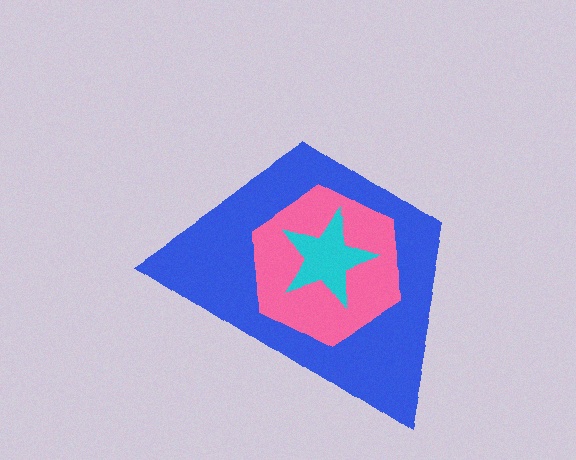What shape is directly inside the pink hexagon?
The cyan star.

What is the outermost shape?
The blue trapezoid.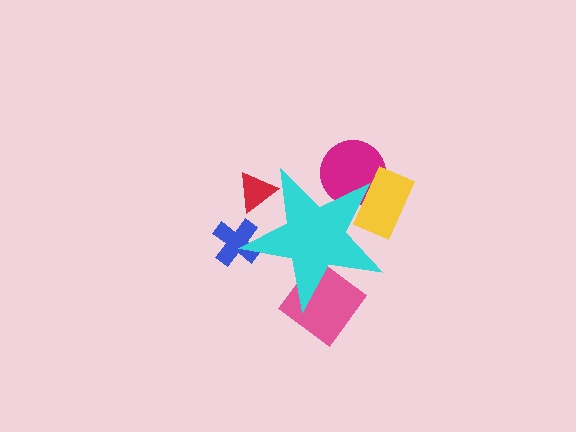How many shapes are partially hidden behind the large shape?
6 shapes are partially hidden.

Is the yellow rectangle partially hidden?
Yes, the yellow rectangle is partially hidden behind the cyan star.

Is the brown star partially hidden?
Yes, the brown star is partially hidden behind the cyan star.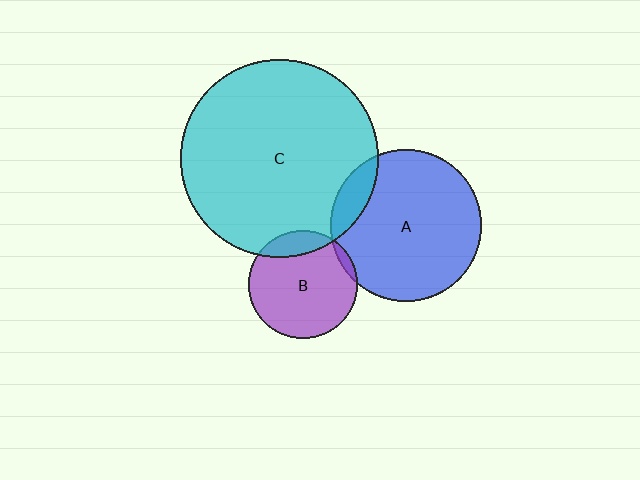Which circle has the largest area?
Circle C (cyan).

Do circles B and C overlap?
Yes.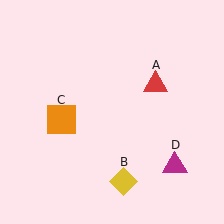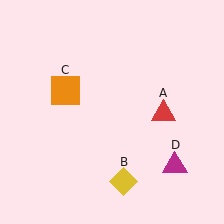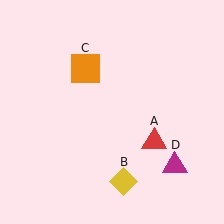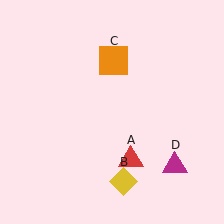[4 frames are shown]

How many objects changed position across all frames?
2 objects changed position: red triangle (object A), orange square (object C).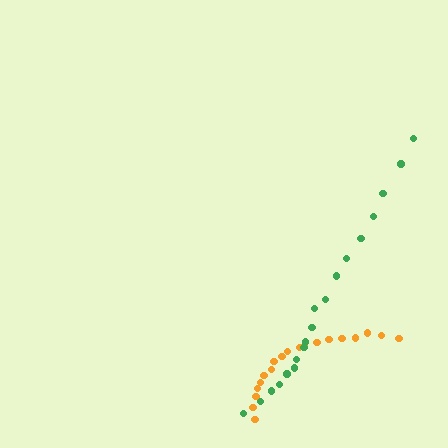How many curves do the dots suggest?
There are 2 distinct paths.